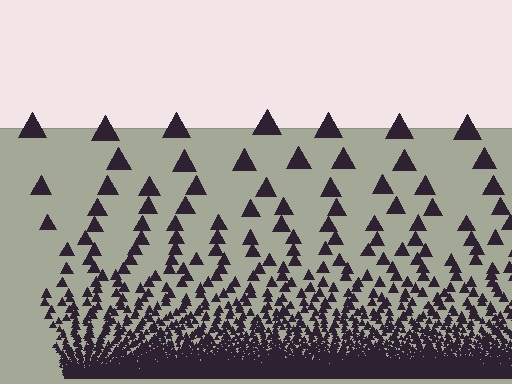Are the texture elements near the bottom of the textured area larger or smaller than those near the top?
Smaller. The gradient is inverted — elements near the bottom are smaller and denser.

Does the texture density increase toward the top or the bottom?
Density increases toward the bottom.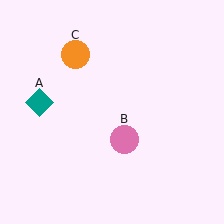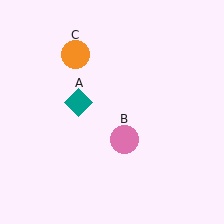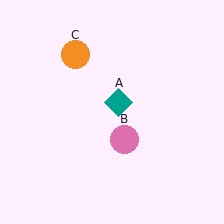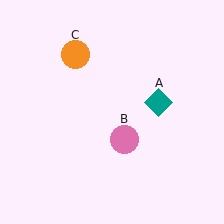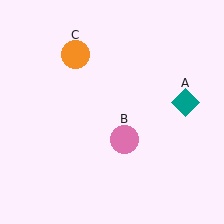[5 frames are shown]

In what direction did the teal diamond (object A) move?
The teal diamond (object A) moved right.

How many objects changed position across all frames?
1 object changed position: teal diamond (object A).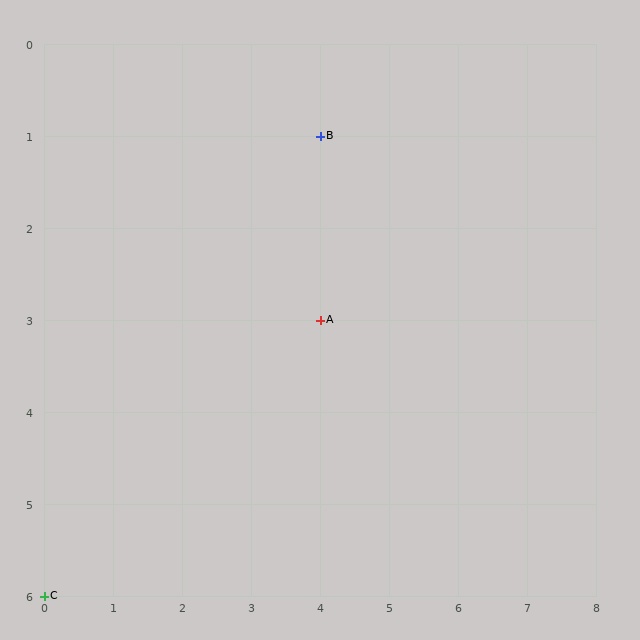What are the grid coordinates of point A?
Point A is at grid coordinates (4, 3).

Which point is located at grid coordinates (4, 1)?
Point B is at (4, 1).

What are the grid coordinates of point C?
Point C is at grid coordinates (0, 6).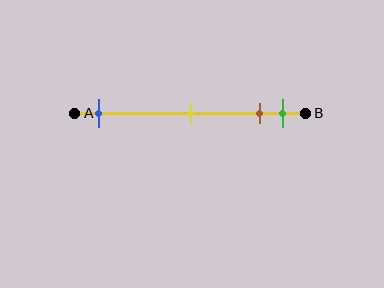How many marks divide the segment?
There are 4 marks dividing the segment.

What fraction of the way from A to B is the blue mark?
The blue mark is approximately 10% (0.1) of the way from A to B.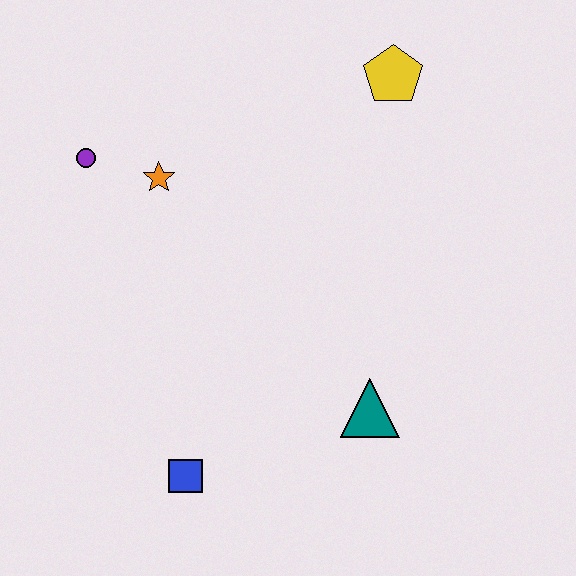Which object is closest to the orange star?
The purple circle is closest to the orange star.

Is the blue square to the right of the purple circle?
Yes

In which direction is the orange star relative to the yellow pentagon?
The orange star is to the left of the yellow pentagon.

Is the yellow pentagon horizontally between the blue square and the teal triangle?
No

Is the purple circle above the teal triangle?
Yes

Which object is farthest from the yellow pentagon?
The blue square is farthest from the yellow pentagon.